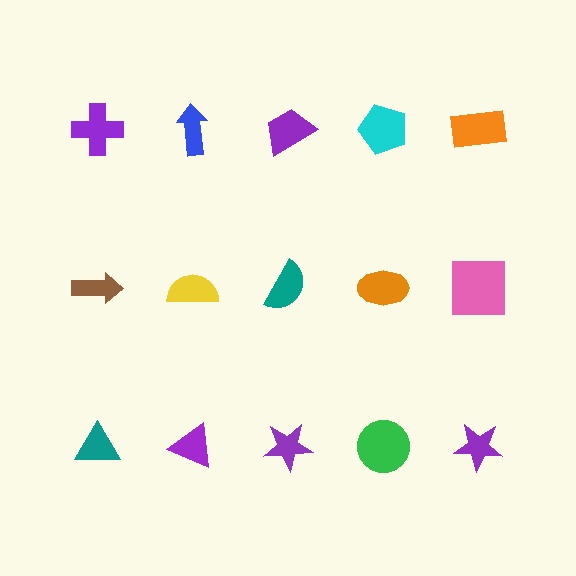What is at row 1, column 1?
A purple cross.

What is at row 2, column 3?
A teal semicircle.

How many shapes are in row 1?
5 shapes.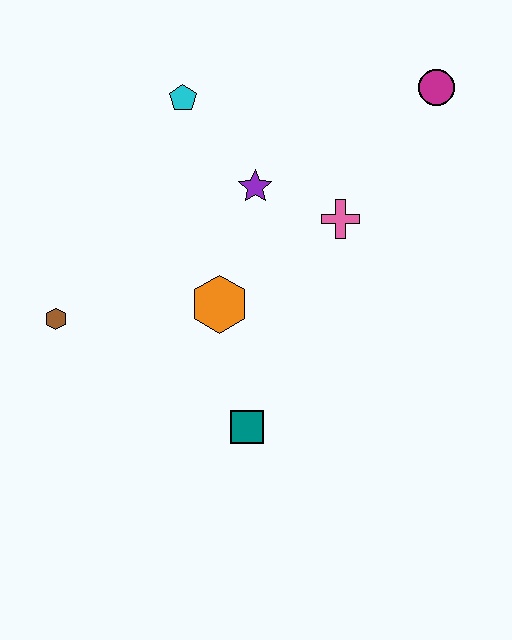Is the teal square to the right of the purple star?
No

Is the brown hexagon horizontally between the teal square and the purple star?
No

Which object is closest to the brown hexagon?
The orange hexagon is closest to the brown hexagon.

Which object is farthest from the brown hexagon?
The magenta circle is farthest from the brown hexagon.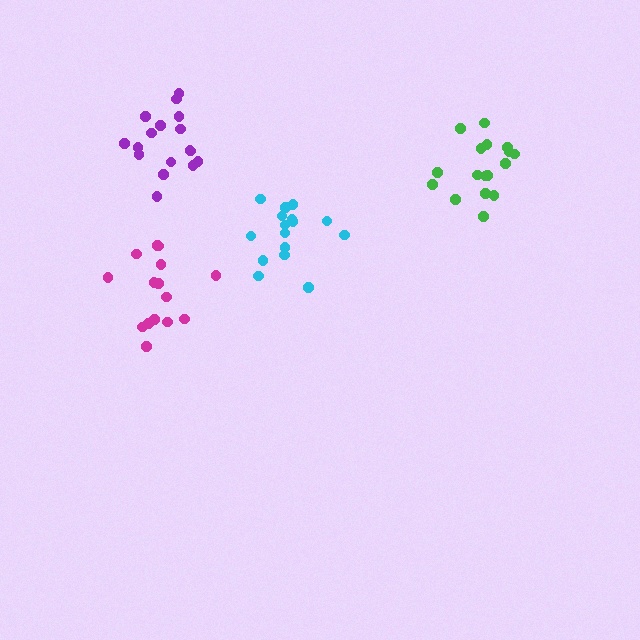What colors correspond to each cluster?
The clusters are colored: purple, green, magenta, cyan.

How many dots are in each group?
Group 1: 17 dots, Group 2: 17 dots, Group 3: 15 dots, Group 4: 16 dots (65 total).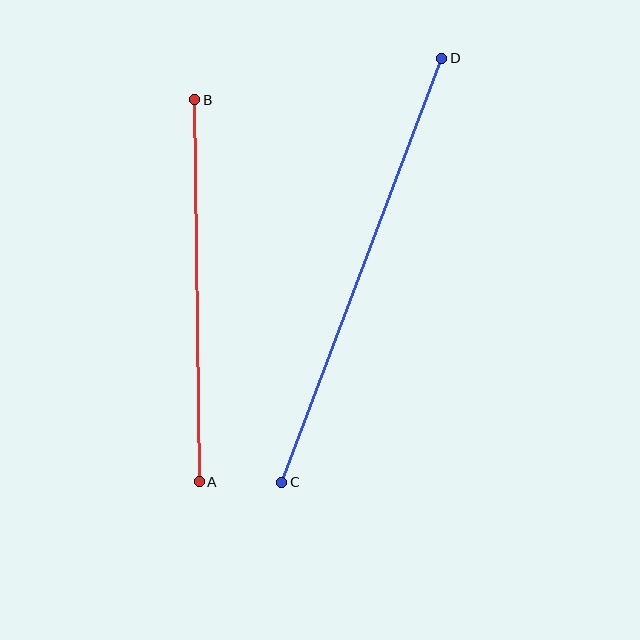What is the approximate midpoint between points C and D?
The midpoint is at approximately (362, 270) pixels.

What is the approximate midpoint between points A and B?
The midpoint is at approximately (197, 291) pixels.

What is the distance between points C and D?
The distance is approximately 453 pixels.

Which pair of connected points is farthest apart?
Points C and D are farthest apart.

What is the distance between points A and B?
The distance is approximately 382 pixels.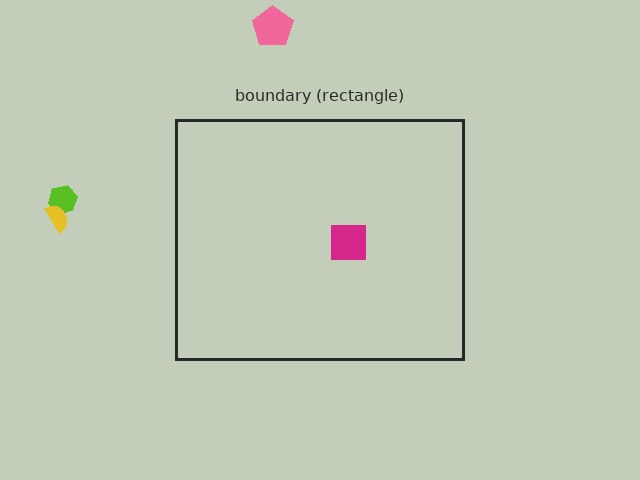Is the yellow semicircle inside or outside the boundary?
Outside.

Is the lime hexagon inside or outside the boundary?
Outside.